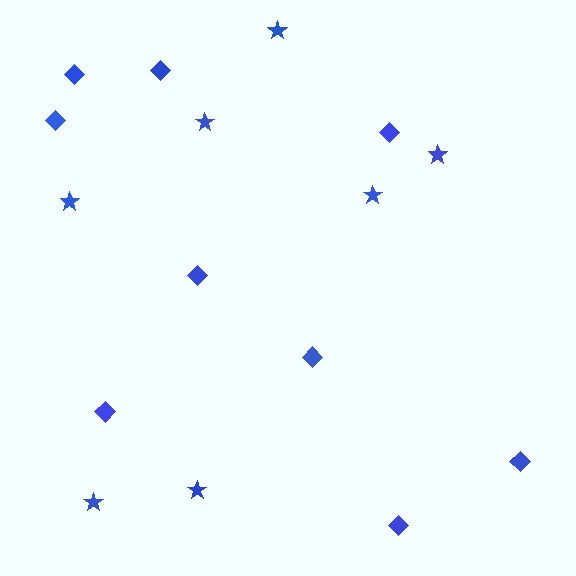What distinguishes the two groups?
There are 2 groups: one group of stars (7) and one group of diamonds (9).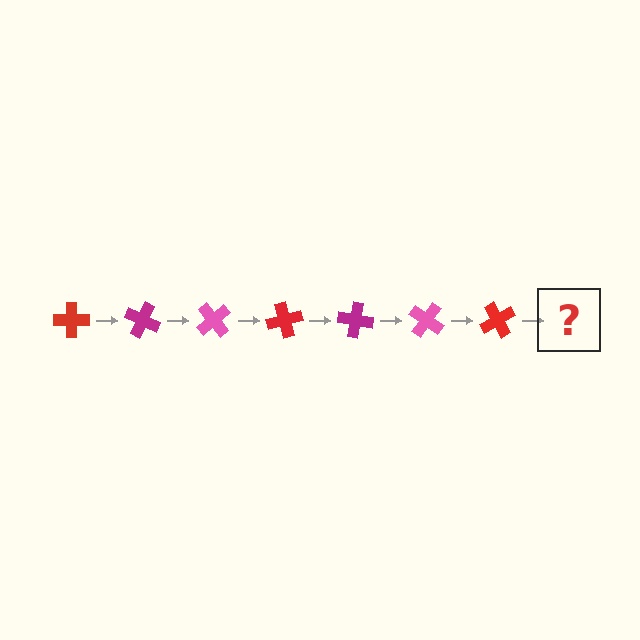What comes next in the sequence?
The next element should be a magenta cross, rotated 175 degrees from the start.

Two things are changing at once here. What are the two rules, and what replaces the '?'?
The two rules are that it rotates 25 degrees each step and the color cycles through red, magenta, and pink. The '?' should be a magenta cross, rotated 175 degrees from the start.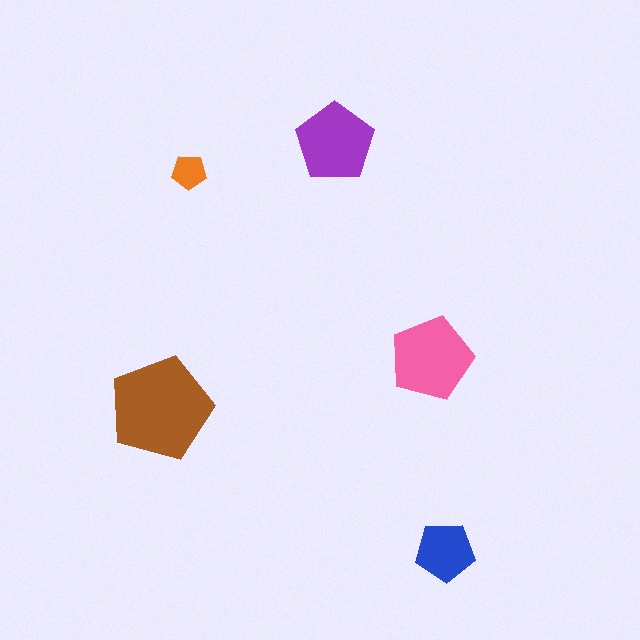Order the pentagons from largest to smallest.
the brown one, the pink one, the purple one, the blue one, the orange one.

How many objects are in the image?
There are 5 objects in the image.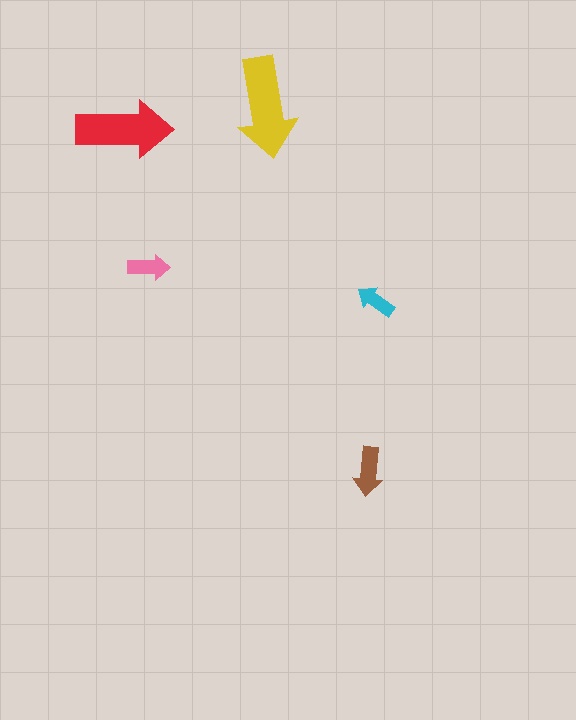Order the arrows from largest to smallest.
the yellow one, the red one, the brown one, the pink one, the cyan one.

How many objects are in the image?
There are 5 objects in the image.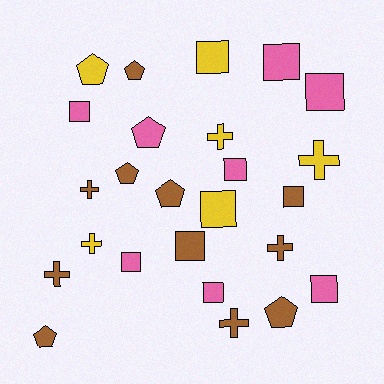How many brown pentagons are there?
There are 5 brown pentagons.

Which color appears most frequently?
Brown, with 11 objects.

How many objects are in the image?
There are 25 objects.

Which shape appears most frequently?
Square, with 11 objects.